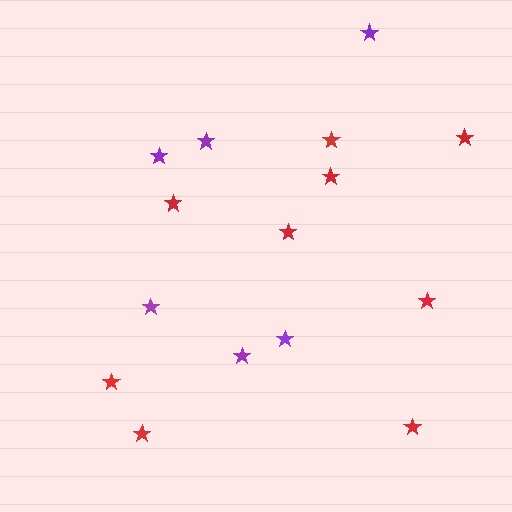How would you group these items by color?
There are 2 groups: one group of red stars (9) and one group of purple stars (6).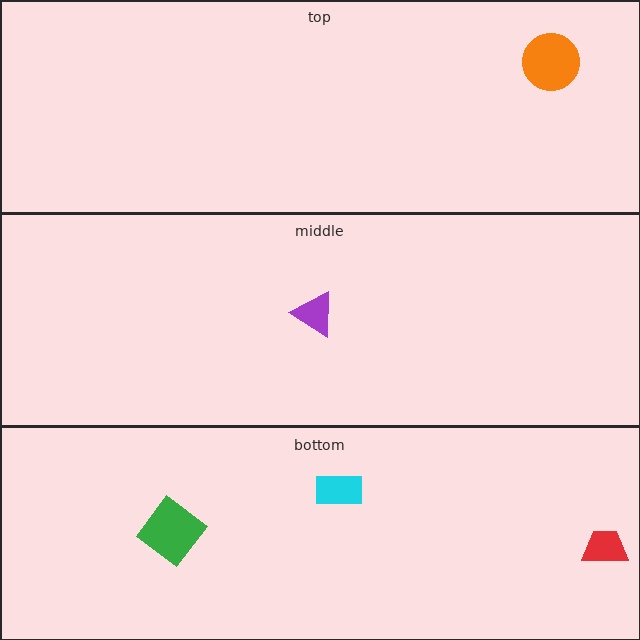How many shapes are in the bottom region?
3.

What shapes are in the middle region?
The purple triangle.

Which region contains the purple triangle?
The middle region.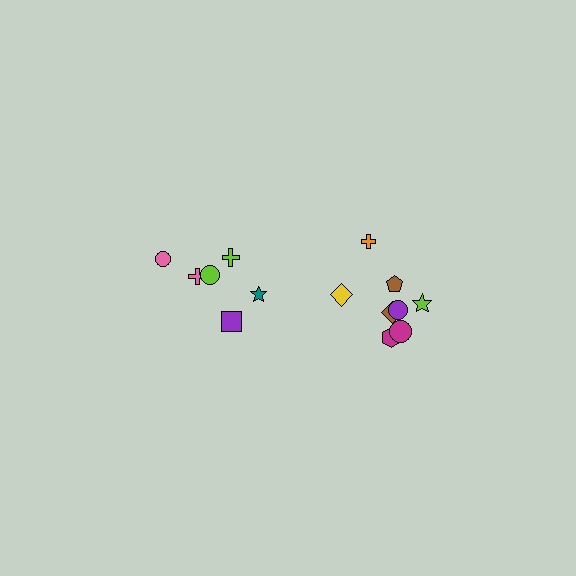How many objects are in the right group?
There are 8 objects.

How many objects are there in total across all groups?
There are 14 objects.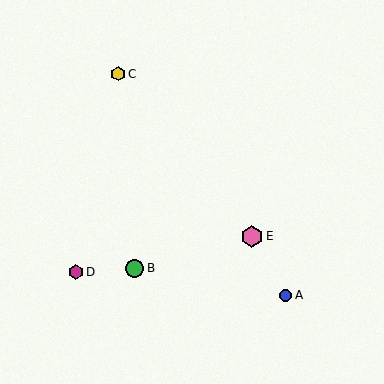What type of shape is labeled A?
Shape A is a blue circle.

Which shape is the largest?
The pink hexagon (labeled E) is the largest.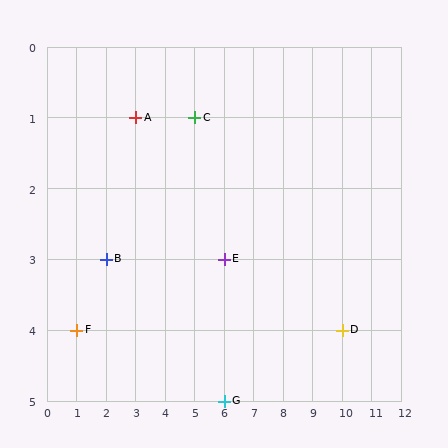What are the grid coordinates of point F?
Point F is at grid coordinates (1, 4).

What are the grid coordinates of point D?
Point D is at grid coordinates (10, 4).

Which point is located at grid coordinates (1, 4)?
Point F is at (1, 4).